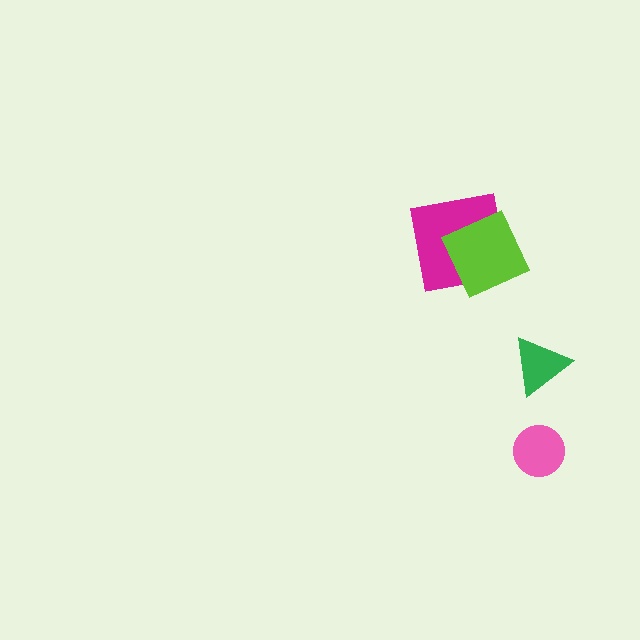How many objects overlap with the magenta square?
1 object overlaps with the magenta square.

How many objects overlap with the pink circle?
0 objects overlap with the pink circle.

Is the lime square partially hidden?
No, no other shape covers it.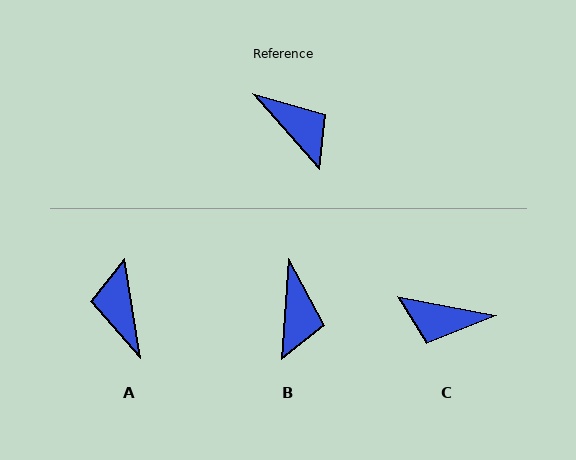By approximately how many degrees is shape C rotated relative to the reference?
Approximately 142 degrees clockwise.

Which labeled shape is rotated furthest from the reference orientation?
A, about 148 degrees away.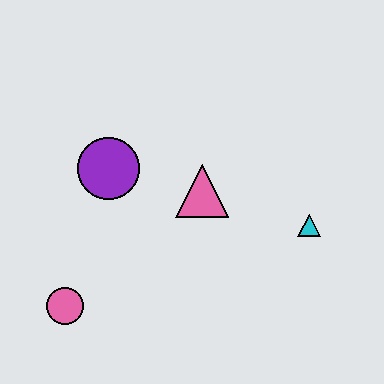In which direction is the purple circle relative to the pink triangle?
The purple circle is to the left of the pink triangle.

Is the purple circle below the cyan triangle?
No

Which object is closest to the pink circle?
The purple circle is closest to the pink circle.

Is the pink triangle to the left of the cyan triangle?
Yes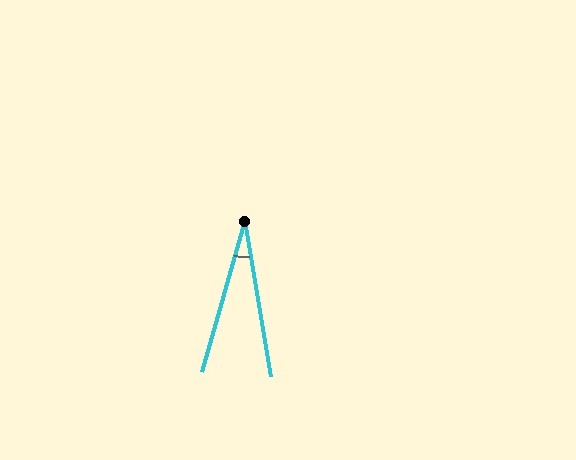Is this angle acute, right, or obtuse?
It is acute.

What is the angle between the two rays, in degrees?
Approximately 25 degrees.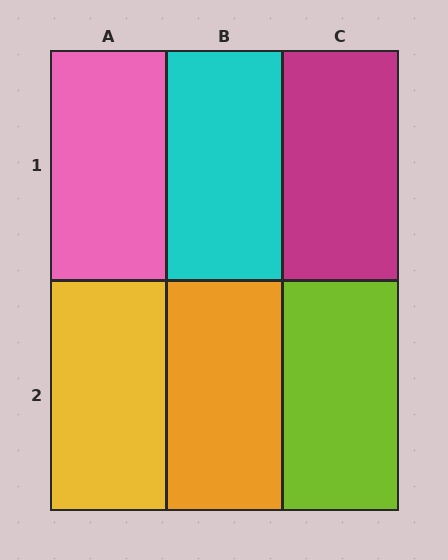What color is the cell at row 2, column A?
Yellow.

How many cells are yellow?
1 cell is yellow.